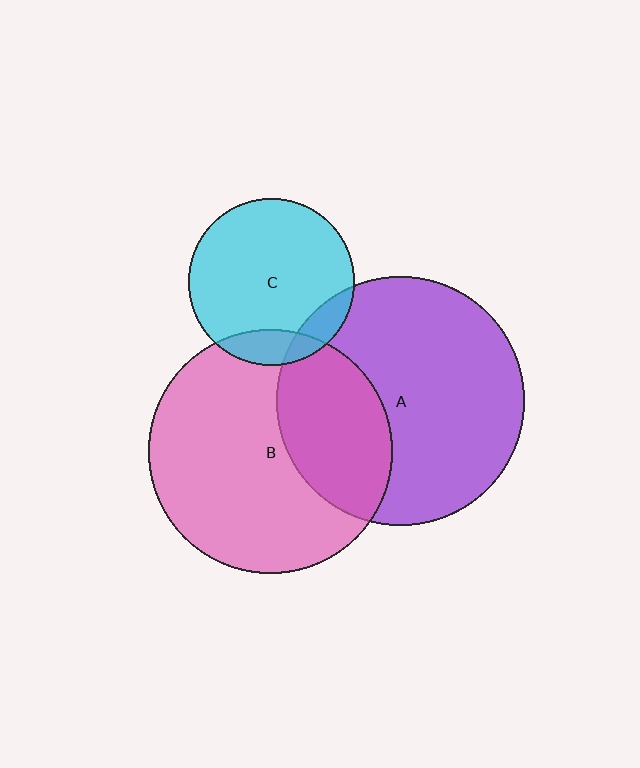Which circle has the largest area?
Circle A (purple).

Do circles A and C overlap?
Yes.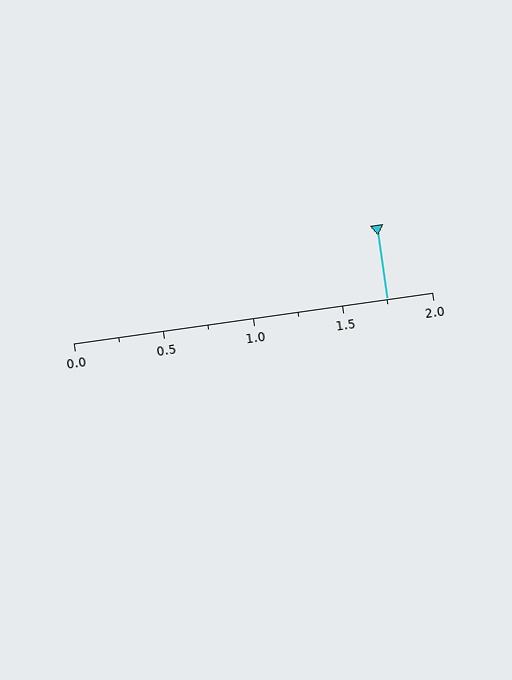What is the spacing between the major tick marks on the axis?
The major ticks are spaced 0.5 apart.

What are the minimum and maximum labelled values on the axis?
The axis runs from 0.0 to 2.0.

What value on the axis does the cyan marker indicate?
The marker indicates approximately 1.75.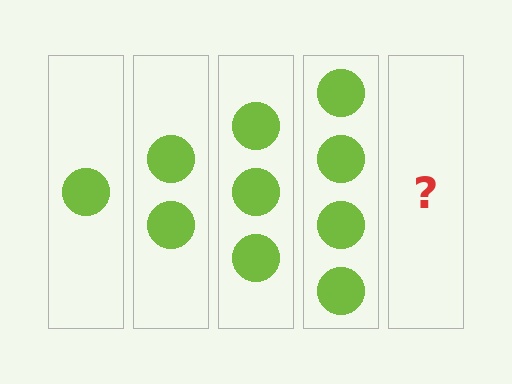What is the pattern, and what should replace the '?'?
The pattern is that each step adds one more circle. The '?' should be 5 circles.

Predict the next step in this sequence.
The next step is 5 circles.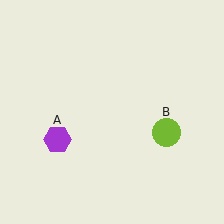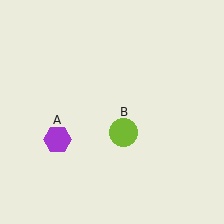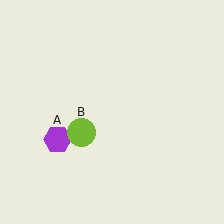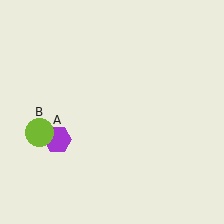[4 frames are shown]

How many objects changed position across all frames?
1 object changed position: lime circle (object B).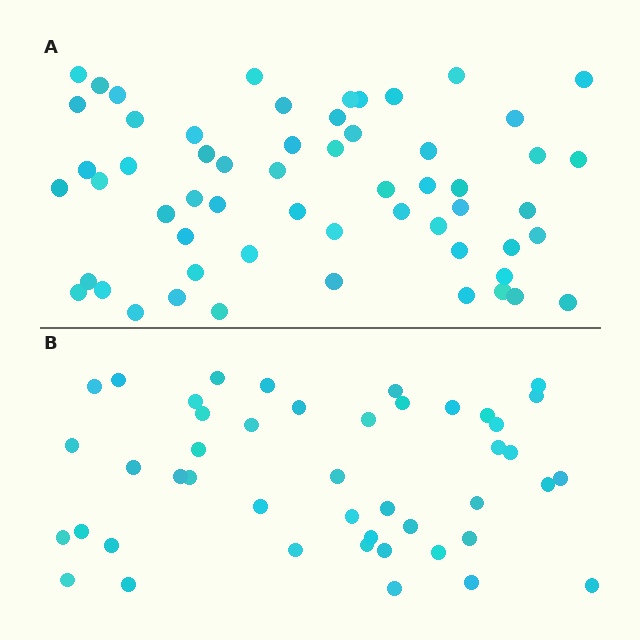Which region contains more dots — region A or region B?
Region A (the top region) has more dots.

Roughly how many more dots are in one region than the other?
Region A has approximately 15 more dots than region B.